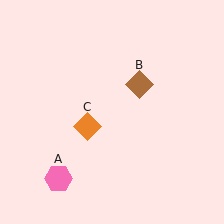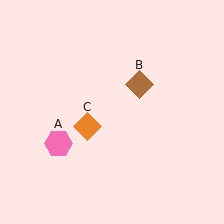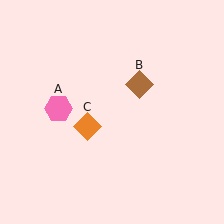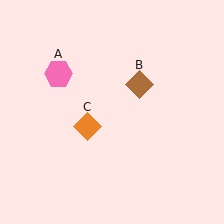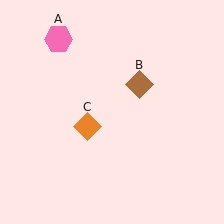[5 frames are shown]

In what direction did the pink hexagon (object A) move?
The pink hexagon (object A) moved up.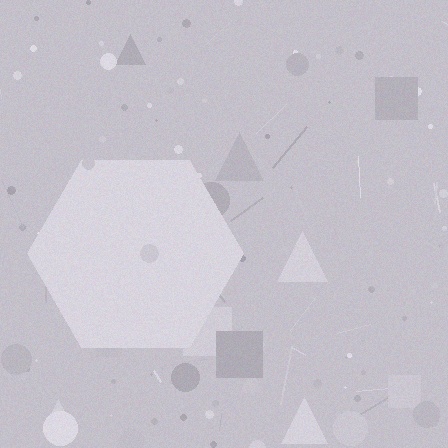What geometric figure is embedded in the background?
A hexagon is embedded in the background.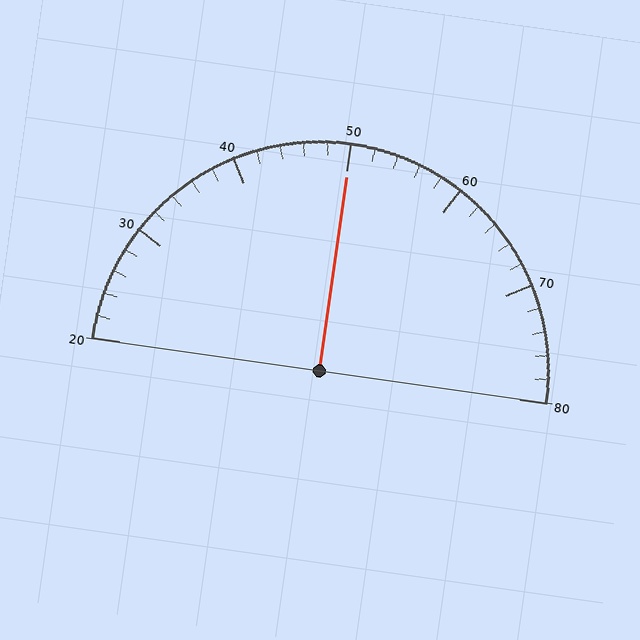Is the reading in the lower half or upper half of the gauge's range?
The reading is in the upper half of the range (20 to 80).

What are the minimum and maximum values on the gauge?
The gauge ranges from 20 to 80.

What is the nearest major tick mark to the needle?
The nearest major tick mark is 50.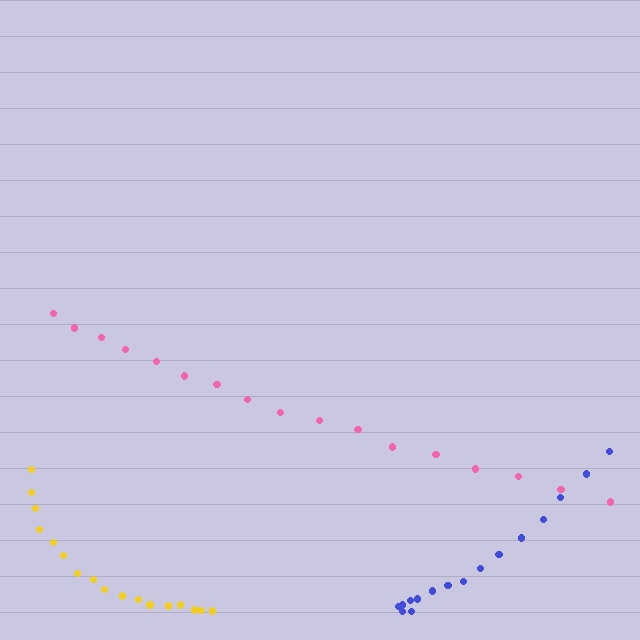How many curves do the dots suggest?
There are 3 distinct paths.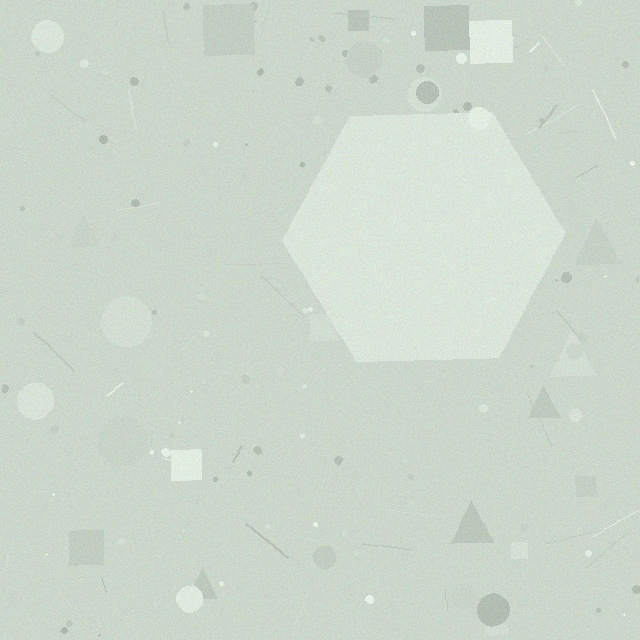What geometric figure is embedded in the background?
A hexagon is embedded in the background.